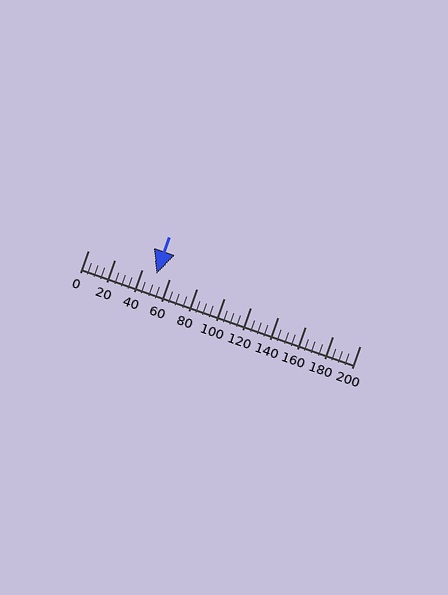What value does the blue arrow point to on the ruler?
The blue arrow points to approximately 50.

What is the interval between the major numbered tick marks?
The major tick marks are spaced 20 units apart.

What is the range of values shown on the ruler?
The ruler shows values from 0 to 200.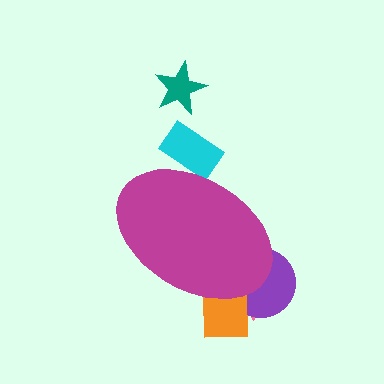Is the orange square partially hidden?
Yes, the orange square is partially hidden behind the magenta ellipse.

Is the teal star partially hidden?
No, the teal star is fully visible.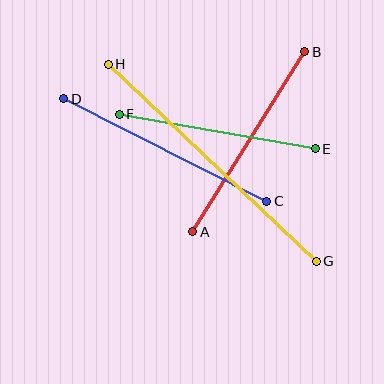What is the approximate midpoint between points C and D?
The midpoint is at approximately (165, 150) pixels.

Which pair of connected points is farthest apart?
Points G and H are farthest apart.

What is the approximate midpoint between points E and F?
The midpoint is at approximately (217, 132) pixels.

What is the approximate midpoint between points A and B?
The midpoint is at approximately (249, 142) pixels.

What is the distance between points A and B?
The distance is approximately 212 pixels.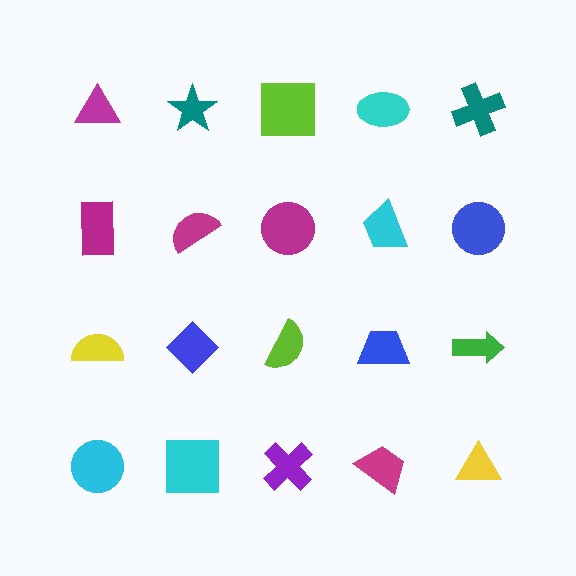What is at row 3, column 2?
A blue diamond.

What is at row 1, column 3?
A lime square.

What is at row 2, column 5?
A blue circle.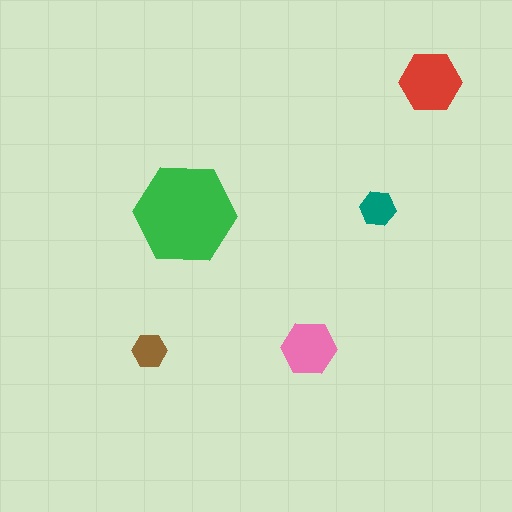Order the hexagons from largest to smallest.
the green one, the red one, the pink one, the teal one, the brown one.